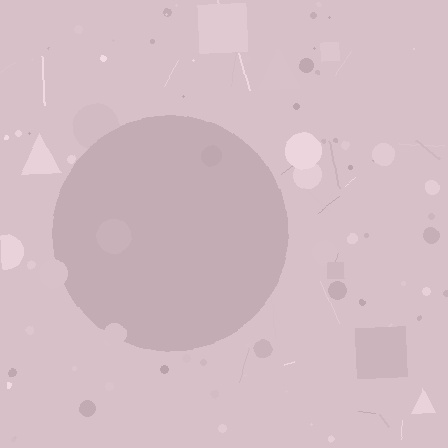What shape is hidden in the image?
A circle is hidden in the image.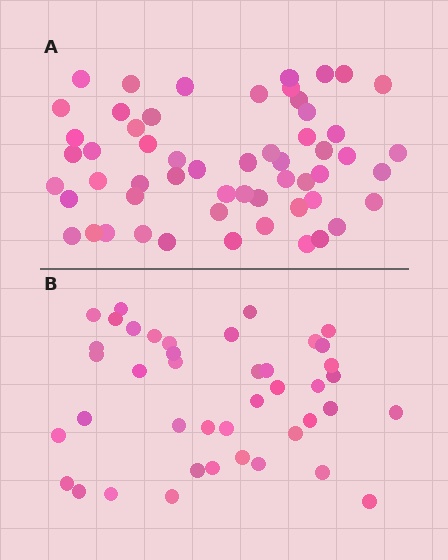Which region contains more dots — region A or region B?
Region A (the top region) has more dots.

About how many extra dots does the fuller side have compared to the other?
Region A has approximately 15 more dots than region B.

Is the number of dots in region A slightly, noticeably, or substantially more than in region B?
Region A has noticeably more, but not dramatically so. The ratio is roughly 1.3 to 1.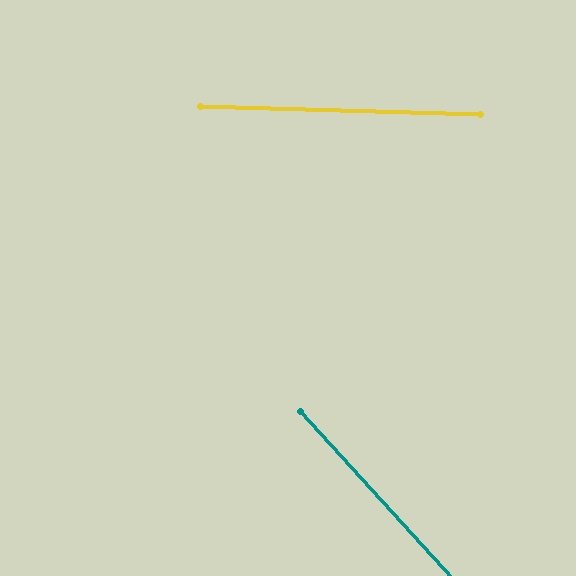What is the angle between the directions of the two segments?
Approximately 46 degrees.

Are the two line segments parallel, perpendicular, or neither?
Neither parallel nor perpendicular — they differ by about 46°.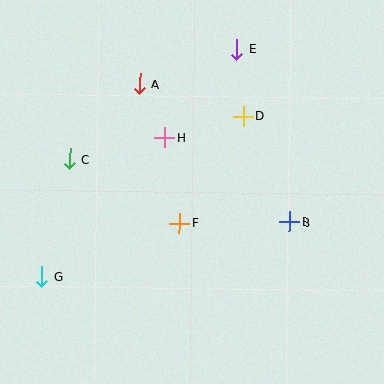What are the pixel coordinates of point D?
Point D is at (243, 116).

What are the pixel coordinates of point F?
Point F is at (179, 223).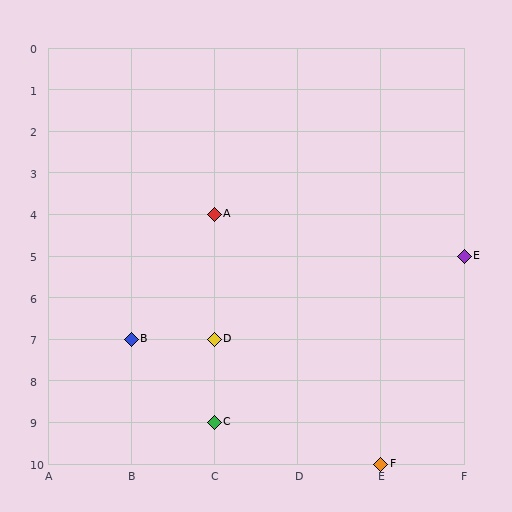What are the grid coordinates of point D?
Point D is at grid coordinates (C, 7).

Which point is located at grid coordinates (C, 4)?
Point A is at (C, 4).